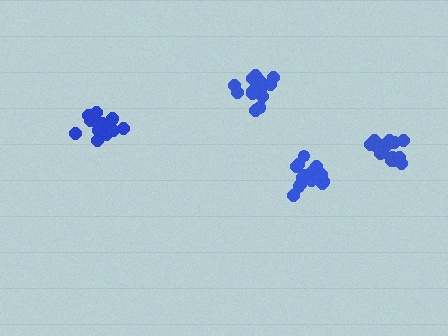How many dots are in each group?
Group 1: 18 dots, Group 2: 18 dots, Group 3: 20 dots, Group 4: 18 dots (74 total).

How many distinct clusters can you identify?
There are 4 distinct clusters.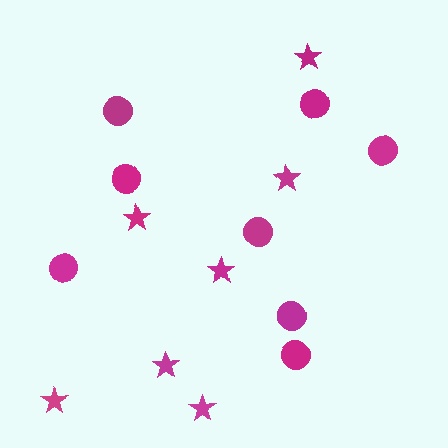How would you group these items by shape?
There are 2 groups: one group of stars (7) and one group of circles (8).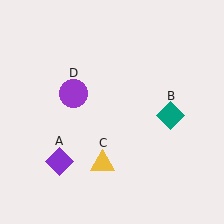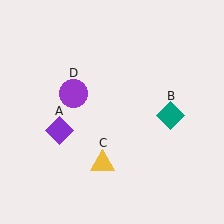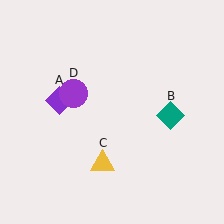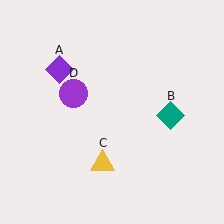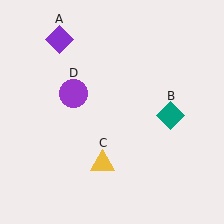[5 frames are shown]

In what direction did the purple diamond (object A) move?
The purple diamond (object A) moved up.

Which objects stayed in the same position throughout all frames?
Teal diamond (object B) and yellow triangle (object C) and purple circle (object D) remained stationary.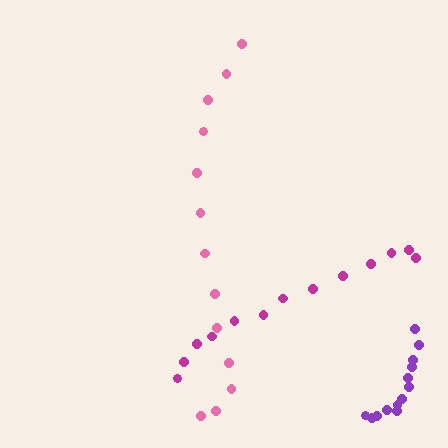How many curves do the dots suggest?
There are 3 distinct paths.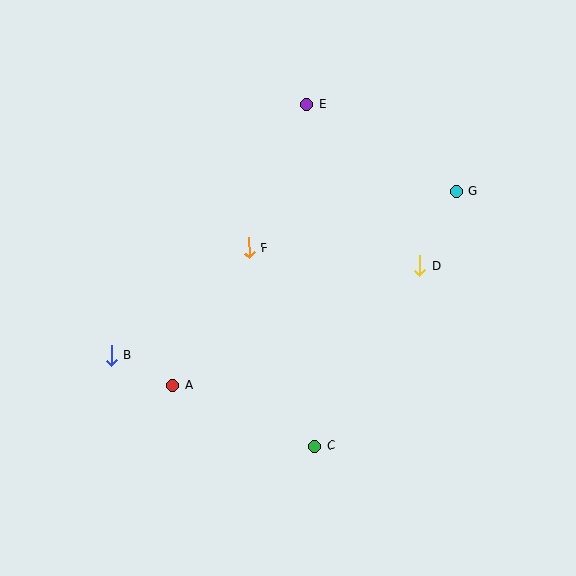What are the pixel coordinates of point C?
Point C is at (315, 446).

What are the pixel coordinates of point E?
Point E is at (307, 104).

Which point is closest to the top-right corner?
Point G is closest to the top-right corner.